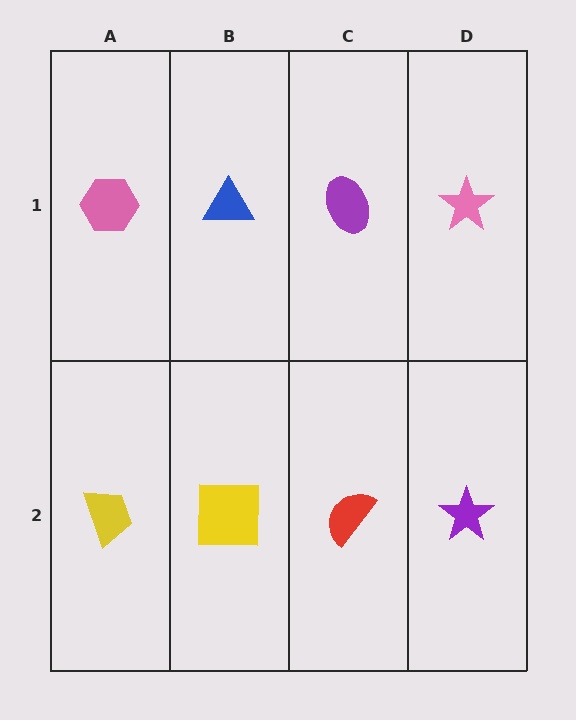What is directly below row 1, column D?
A purple star.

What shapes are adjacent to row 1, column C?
A red semicircle (row 2, column C), a blue triangle (row 1, column B), a pink star (row 1, column D).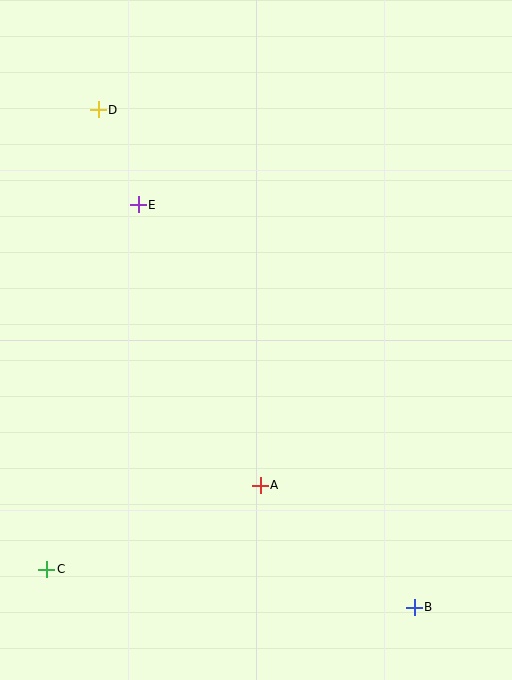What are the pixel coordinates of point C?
Point C is at (47, 569).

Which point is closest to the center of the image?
Point A at (260, 485) is closest to the center.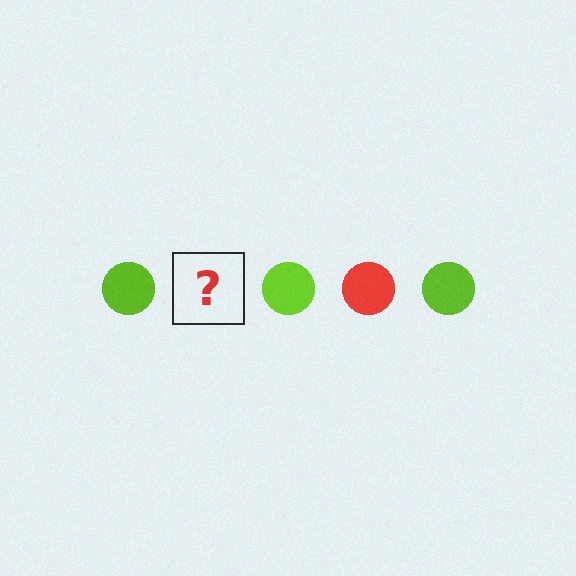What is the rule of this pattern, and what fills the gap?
The rule is that the pattern cycles through lime, red circles. The gap should be filled with a red circle.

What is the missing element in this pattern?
The missing element is a red circle.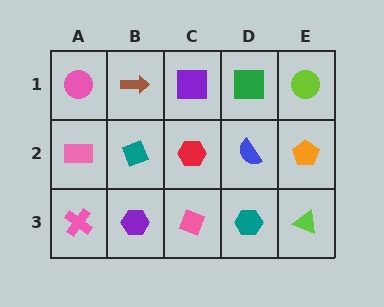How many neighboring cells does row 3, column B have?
3.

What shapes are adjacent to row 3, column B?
A teal diamond (row 2, column B), a pink cross (row 3, column A), a pink diamond (row 3, column C).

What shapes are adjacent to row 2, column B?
A brown arrow (row 1, column B), a purple hexagon (row 3, column B), a pink rectangle (row 2, column A), a red hexagon (row 2, column C).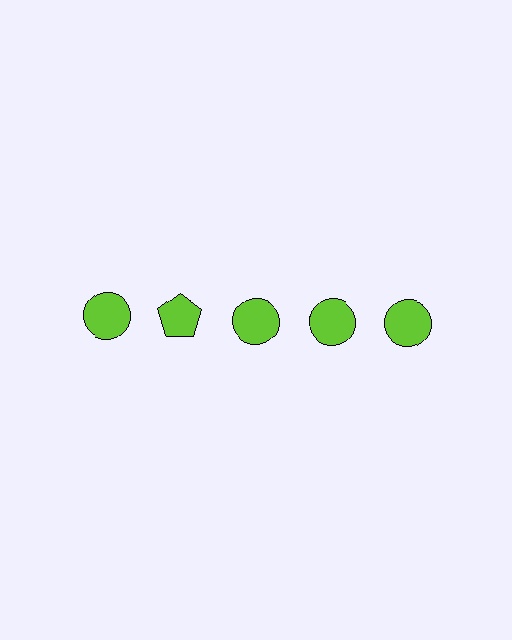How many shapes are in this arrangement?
There are 5 shapes arranged in a grid pattern.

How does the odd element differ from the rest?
It has a different shape: pentagon instead of circle.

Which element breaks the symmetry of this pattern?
The lime pentagon in the top row, second from left column breaks the symmetry. All other shapes are lime circles.